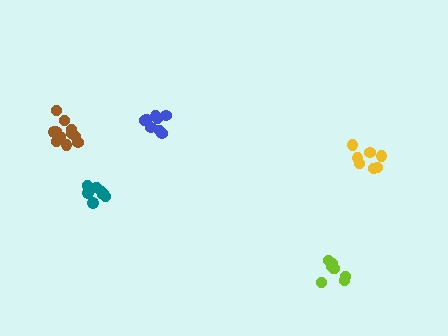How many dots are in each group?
Group 1: 8 dots, Group 2: 8 dots, Group 3: 7 dots, Group 4: 11 dots, Group 5: 8 dots (42 total).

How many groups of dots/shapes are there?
There are 5 groups.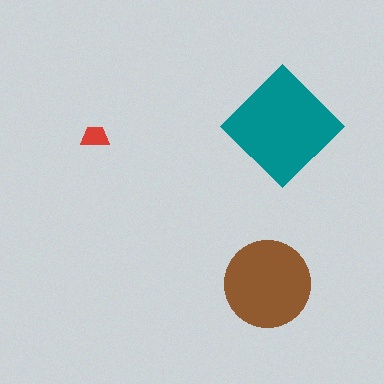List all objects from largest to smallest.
The teal diamond, the brown circle, the red trapezoid.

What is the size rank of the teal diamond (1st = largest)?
1st.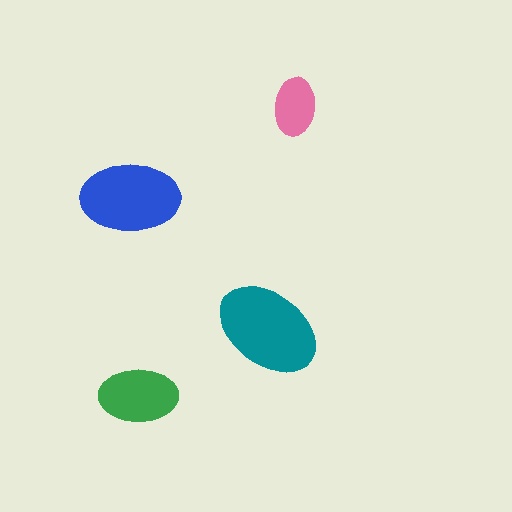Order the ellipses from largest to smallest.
the teal one, the blue one, the green one, the pink one.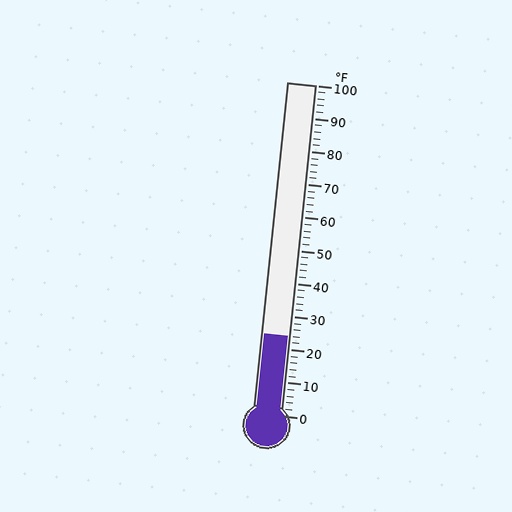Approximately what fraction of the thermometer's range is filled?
The thermometer is filled to approximately 25% of its range.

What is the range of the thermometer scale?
The thermometer scale ranges from 0°F to 100°F.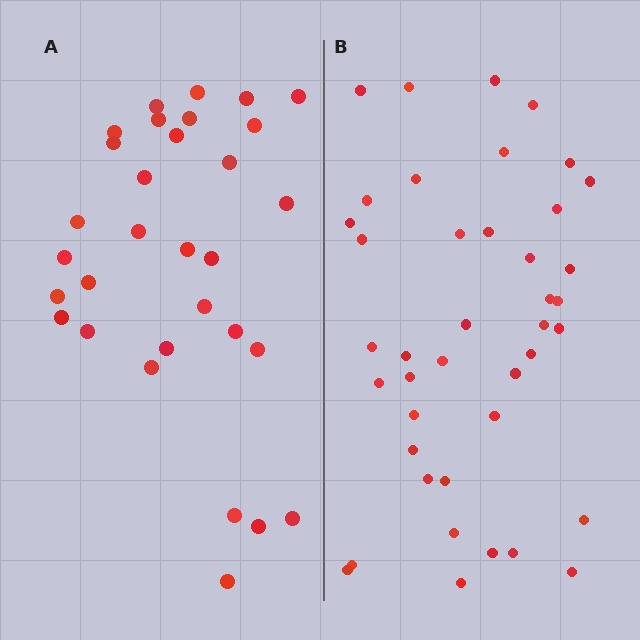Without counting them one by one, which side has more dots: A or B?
Region B (the right region) has more dots.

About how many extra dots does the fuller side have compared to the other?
Region B has roughly 10 or so more dots than region A.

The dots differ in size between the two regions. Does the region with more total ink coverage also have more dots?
No. Region A has more total ink coverage because its dots are larger, but region B actually contains more individual dots. Total area can be misleading — the number of items is what matters here.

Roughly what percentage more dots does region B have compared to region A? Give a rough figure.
About 30% more.